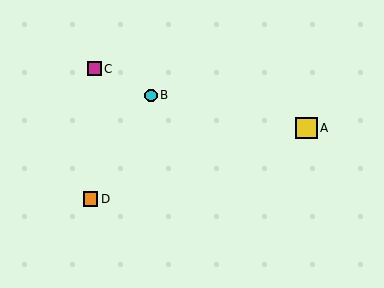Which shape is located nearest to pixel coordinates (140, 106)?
The cyan circle (labeled B) at (151, 95) is nearest to that location.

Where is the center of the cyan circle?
The center of the cyan circle is at (151, 95).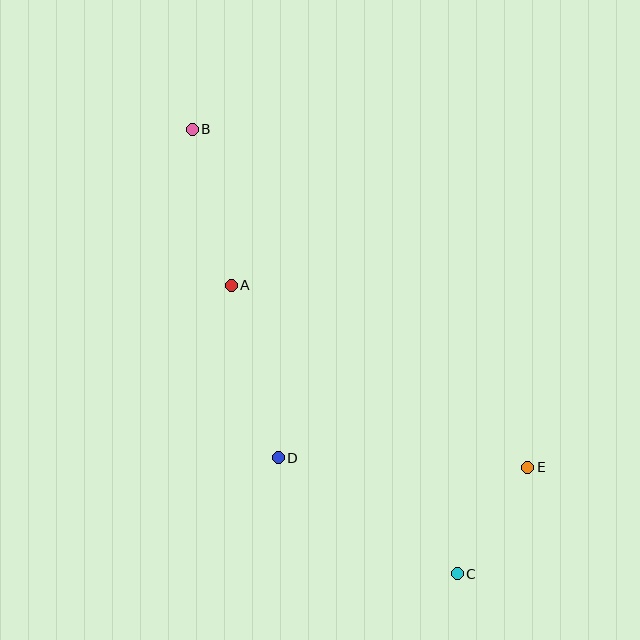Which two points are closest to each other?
Points C and E are closest to each other.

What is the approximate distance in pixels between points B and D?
The distance between B and D is approximately 340 pixels.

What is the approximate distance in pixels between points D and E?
The distance between D and E is approximately 250 pixels.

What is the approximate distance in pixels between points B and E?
The distance between B and E is approximately 476 pixels.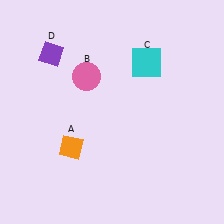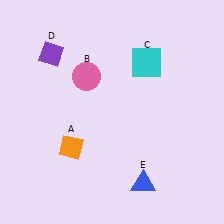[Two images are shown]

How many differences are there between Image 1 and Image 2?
There is 1 difference between the two images.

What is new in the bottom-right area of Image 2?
A blue triangle (E) was added in the bottom-right area of Image 2.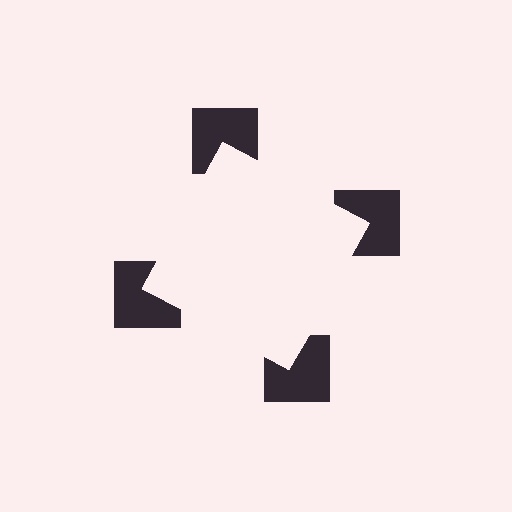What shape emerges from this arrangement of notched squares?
An illusory square — its edges are inferred from the aligned wedge cuts in the notched squares, not physically drawn.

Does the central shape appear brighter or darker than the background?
It typically appears slightly brighter than the background, even though no actual brightness change is drawn.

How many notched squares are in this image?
There are 4 — one at each vertex of the illusory square.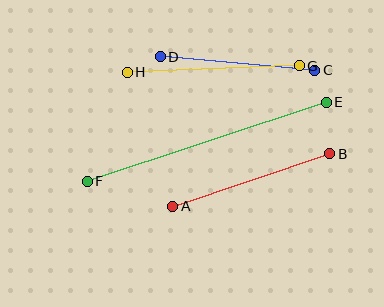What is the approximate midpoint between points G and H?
The midpoint is at approximately (213, 69) pixels.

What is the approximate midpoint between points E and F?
The midpoint is at approximately (207, 142) pixels.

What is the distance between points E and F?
The distance is approximately 252 pixels.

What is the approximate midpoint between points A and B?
The midpoint is at approximately (251, 180) pixels.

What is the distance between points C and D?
The distance is approximately 155 pixels.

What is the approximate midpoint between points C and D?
The midpoint is at approximately (237, 64) pixels.